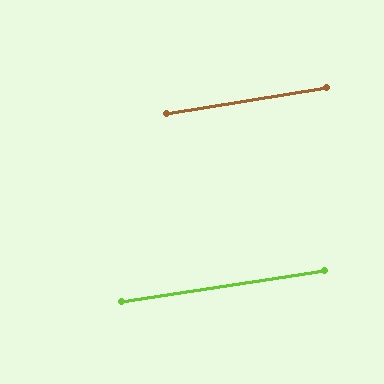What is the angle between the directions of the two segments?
Approximately 0 degrees.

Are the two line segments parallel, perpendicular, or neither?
Parallel — their directions differ by only 0.3°.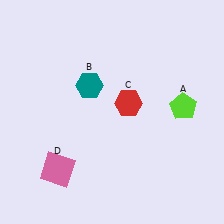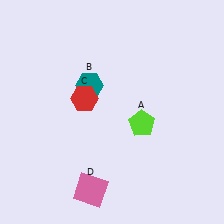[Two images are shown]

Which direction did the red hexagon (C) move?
The red hexagon (C) moved left.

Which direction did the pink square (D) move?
The pink square (D) moved right.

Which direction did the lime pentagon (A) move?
The lime pentagon (A) moved left.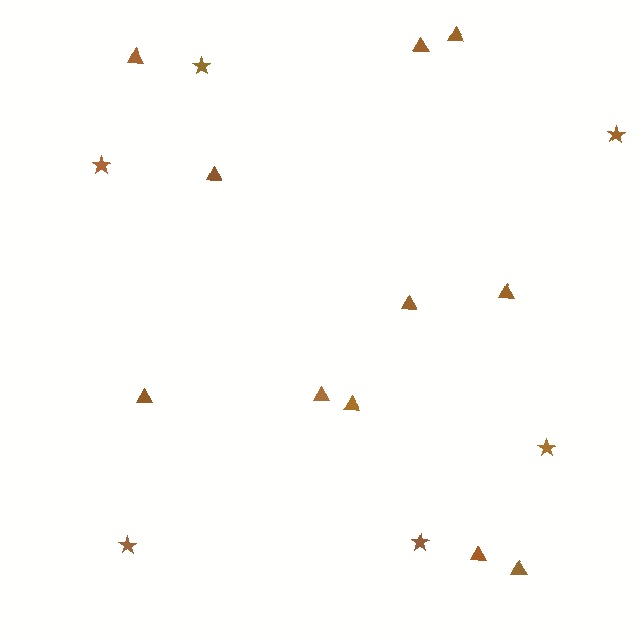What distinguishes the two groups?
There are 2 groups: one group of stars (6) and one group of triangles (11).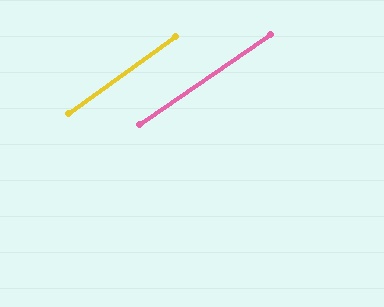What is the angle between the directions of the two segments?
Approximately 1 degree.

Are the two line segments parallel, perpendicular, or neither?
Parallel — their directions differ by only 1.3°.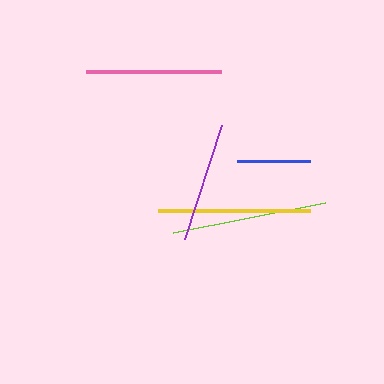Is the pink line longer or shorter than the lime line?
The lime line is longer than the pink line.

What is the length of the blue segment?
The blue segment is approximately 72 pixels long.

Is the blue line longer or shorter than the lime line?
The lime line is longer than the blue line.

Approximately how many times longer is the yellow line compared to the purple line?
The yellow line is approximately 1.3 times the length of the purple line.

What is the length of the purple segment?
The purple segment is approximately 119 pixels long.